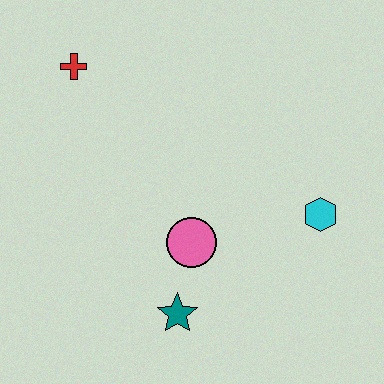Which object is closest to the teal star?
The pink circle is closest to the teal star.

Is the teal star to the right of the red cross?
Yes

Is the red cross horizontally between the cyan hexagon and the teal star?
No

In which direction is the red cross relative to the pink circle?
The red cross is above the pink circle.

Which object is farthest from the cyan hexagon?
The red cross is farthest from the cyan hexagon.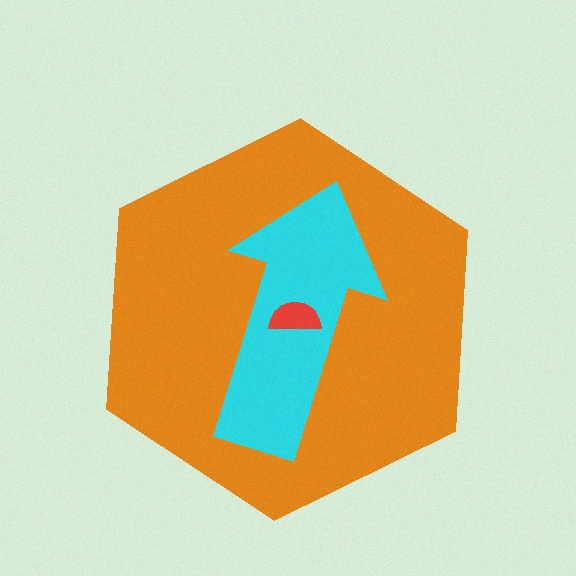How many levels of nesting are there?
3.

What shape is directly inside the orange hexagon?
The cyan arrow.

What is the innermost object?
The red semicircle.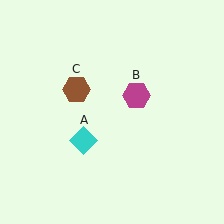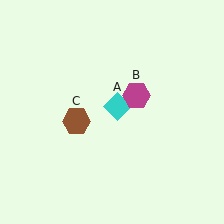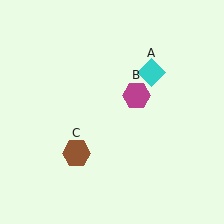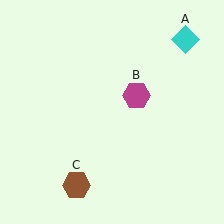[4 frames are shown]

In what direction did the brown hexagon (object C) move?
The brown hexagon (object C) moved down.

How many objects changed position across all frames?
2 objects changed position: cyan diamond (object A), brown hexagon (object C).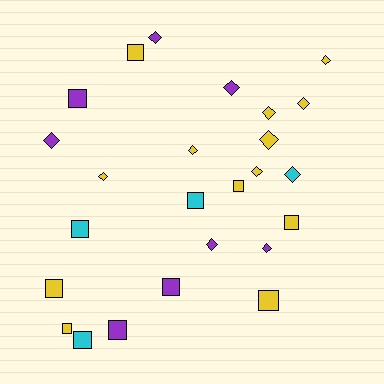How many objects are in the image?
There are 25 objects.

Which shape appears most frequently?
Diamond, with 13 objects.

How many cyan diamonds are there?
There is 1 cyan diamond.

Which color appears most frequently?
Yellow, with 13 objects.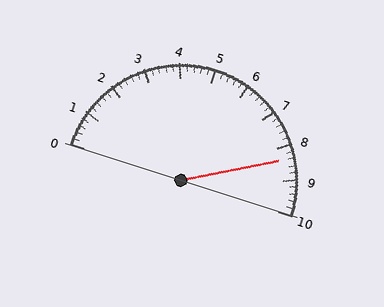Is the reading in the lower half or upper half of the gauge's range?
The reading is in the upper half of the range (0 to 10).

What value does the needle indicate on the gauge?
The needle indicates approximately 8.4.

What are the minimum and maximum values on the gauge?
The gauge ranges from 0 to 10.